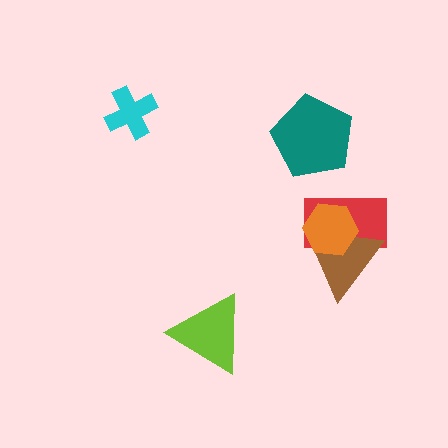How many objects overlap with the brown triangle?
2 objects overlap with the brown triangle.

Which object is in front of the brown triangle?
The orange hexagon is in front of the brown triangle.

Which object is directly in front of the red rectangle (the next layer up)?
The brown triangle is directly in front of the red rectangle.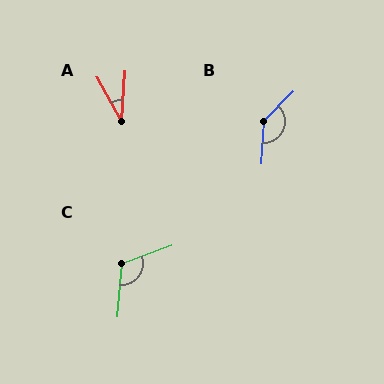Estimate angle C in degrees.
Approximately 115 degrees.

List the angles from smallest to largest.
A (32°), C (115°), B (138°).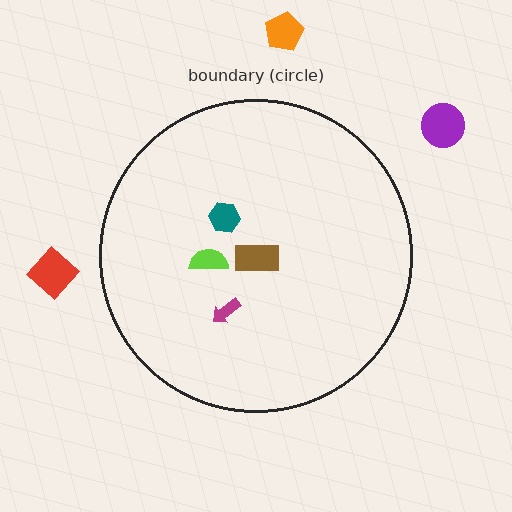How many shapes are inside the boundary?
4 inside, 3 outside.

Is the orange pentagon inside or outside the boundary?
Outside.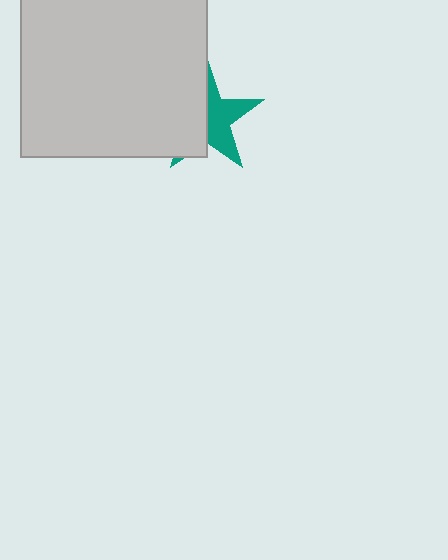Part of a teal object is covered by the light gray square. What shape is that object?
It is a star.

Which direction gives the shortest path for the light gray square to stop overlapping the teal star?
Moving left gives the shortest separation.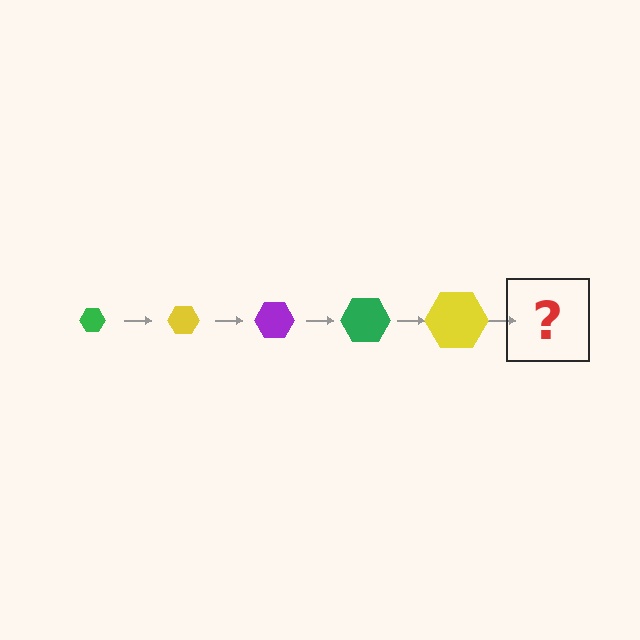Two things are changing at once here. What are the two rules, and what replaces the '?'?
The two rules are that the hexagon grows larger each step and the color cycles through green, yellow, and purple. The '?' should be a purple hexagon, larger than the previous one.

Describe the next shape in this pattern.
It should be a purple hexagon, larger than the previous one.